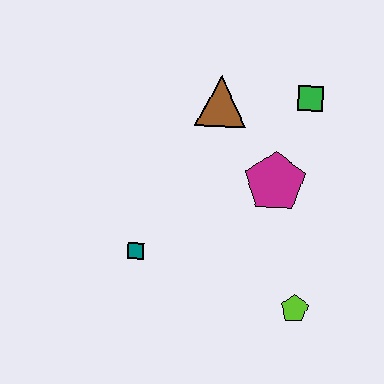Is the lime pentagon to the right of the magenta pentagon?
Yes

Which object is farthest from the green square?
The teal square is farthest from the green square.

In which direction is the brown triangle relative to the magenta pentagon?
The brown triangle is above the magenta pentagon.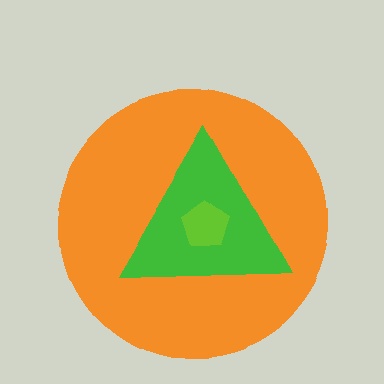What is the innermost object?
The lime pentagon.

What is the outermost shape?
The orange circle.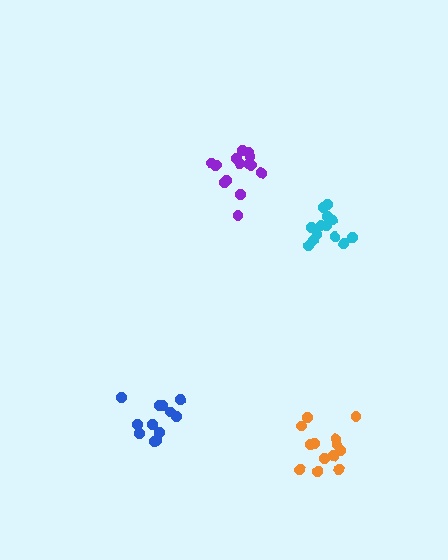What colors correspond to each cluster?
The clusters are colored: cyan, blue, orange, purple.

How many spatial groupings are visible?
There are 4 spatial groupings.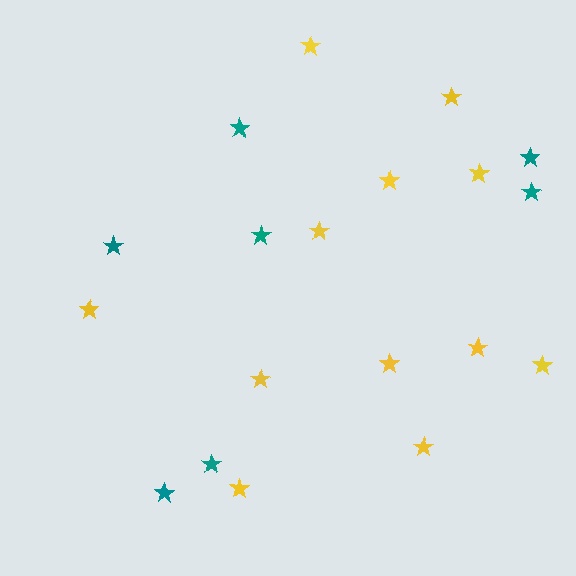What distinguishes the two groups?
There are 2 groups: one group of teal stars (7) and one group of yellow stars (12).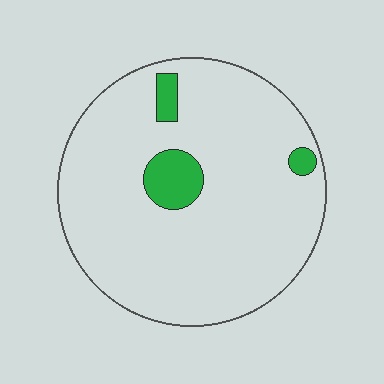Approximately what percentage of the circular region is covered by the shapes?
Approximately 10%.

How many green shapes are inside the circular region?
3.